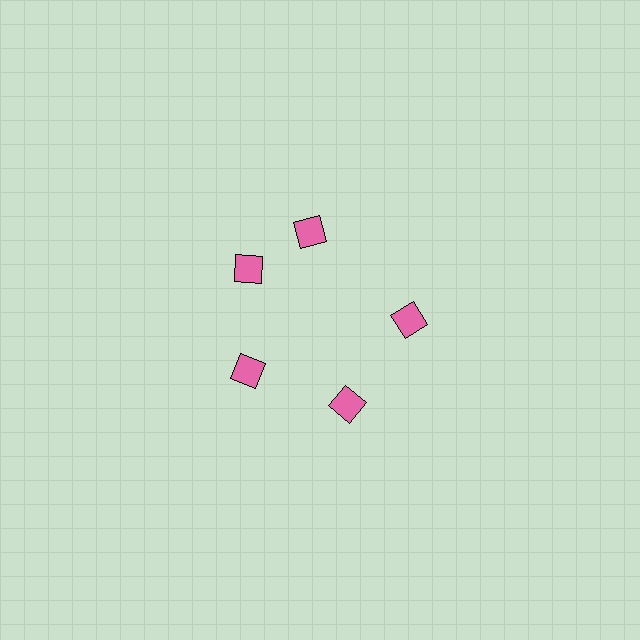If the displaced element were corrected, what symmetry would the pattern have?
It would have 5-fold rotational symmetry — the pattern would map onto itself every 72 degrees.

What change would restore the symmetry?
The symmetry would be restored by rotating it back into even spacing with its neighbors so that all 5 diamonds sit at equal angles and equal distance from the center.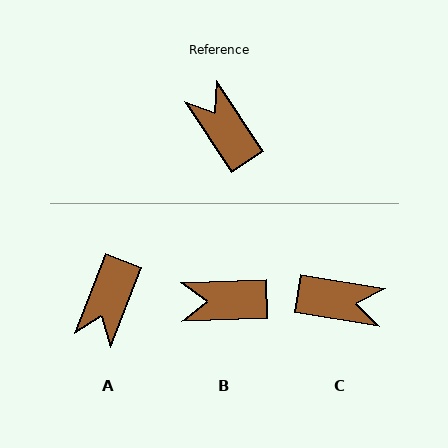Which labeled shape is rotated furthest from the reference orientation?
C, about 133 degrees away.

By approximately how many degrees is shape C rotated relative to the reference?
Approximately 133 degrees clockwise.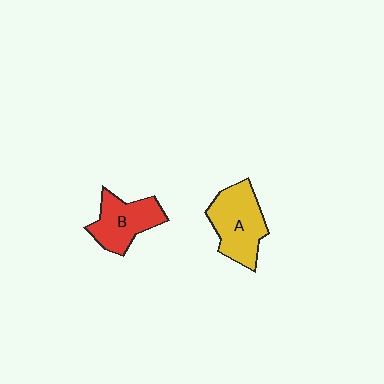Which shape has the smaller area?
Shape B (red).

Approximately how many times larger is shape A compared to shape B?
Approximately 1.2 times.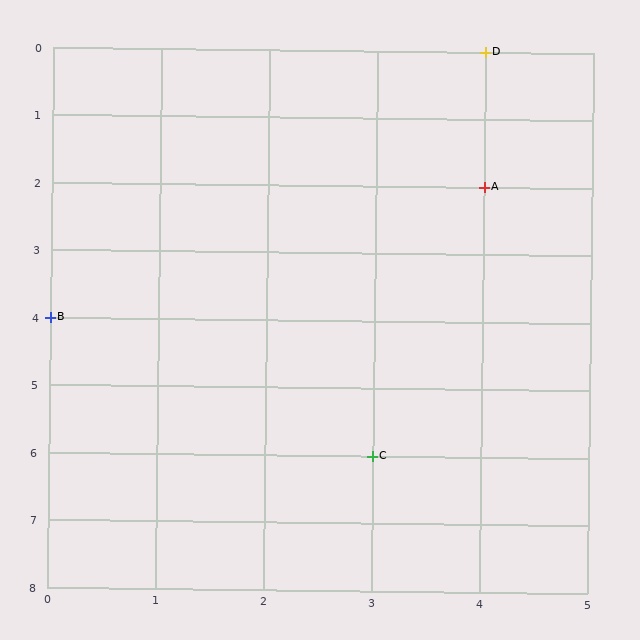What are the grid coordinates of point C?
Point C is at grid coordinates (3, 6).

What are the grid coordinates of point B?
Point B is at grid coordinates (0, 4).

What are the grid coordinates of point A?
Point A is at grid coordinates (4, 2).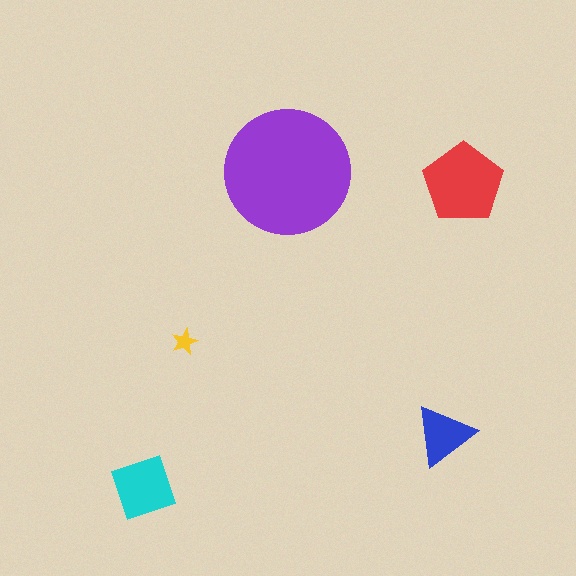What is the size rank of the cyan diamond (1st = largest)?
3rd.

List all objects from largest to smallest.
The purple circle, the red pentagon, the cyan diamond, the blue triangle, the yellow star.